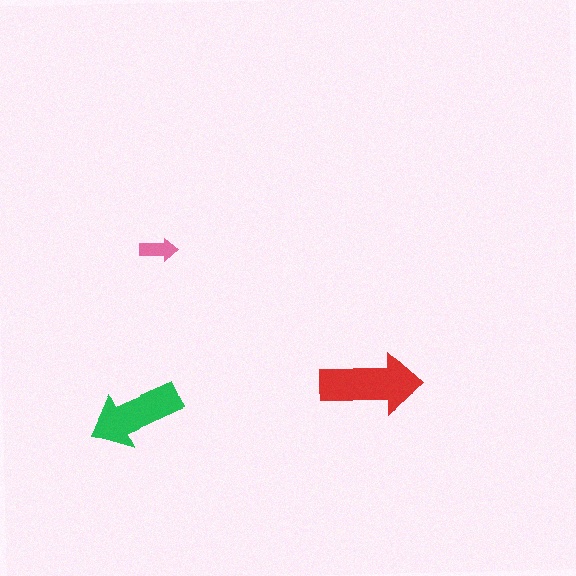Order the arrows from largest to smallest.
the red one, the green one, the pink one.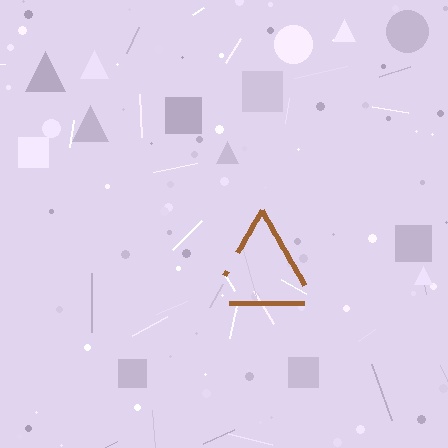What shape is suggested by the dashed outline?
The dashed outline suggests a triangle.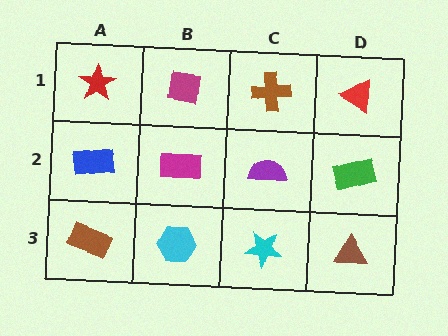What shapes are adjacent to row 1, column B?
A magenta rectangle (row 2, column B), a red star (row 1, column A), a brown cross (row 1, column C).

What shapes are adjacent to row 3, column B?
A magenta rectangle (row 2, column B), a brown rectangle (row 3, column A), a cyan star (row 3, column C).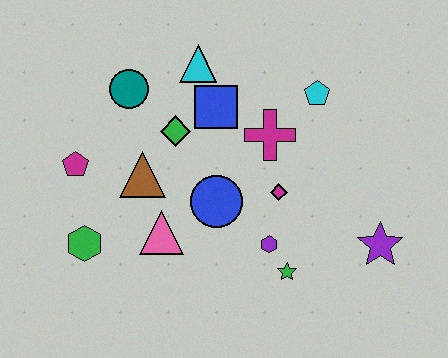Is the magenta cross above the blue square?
No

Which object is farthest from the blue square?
The purple star is farthest from the blue square.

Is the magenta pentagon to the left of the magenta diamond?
Yes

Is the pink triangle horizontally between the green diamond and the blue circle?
No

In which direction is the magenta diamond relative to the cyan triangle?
The magenta diamond is below the cyan triangle.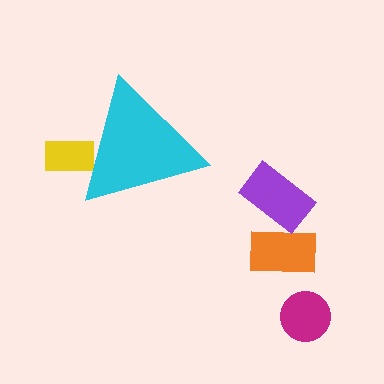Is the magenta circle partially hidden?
No, the magenta circle is fully visible.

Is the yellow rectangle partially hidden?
Yes, the yellow rectangle is partially hidden behind the cyan triangle.